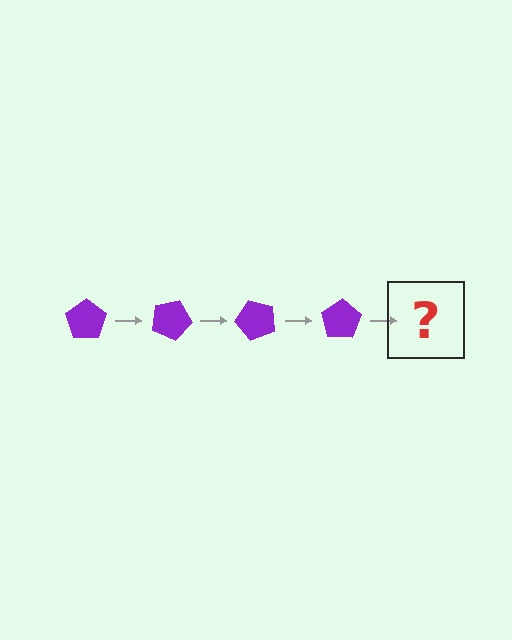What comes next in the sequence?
The next element should be a purple pentagon rotated 100 degrees.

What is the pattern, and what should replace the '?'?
The pattern is that the pentagon rotates 25 degrees each step. The '?' should be a purple pentagon rotated 100 degrees.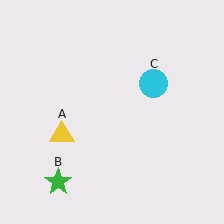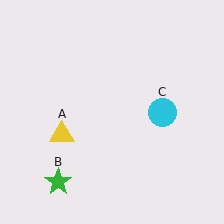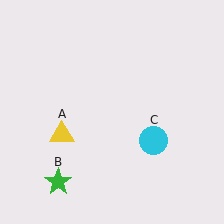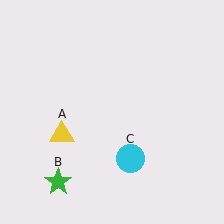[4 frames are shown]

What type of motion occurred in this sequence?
The cyan circle (object C) rotated clockwise around the center of the scene.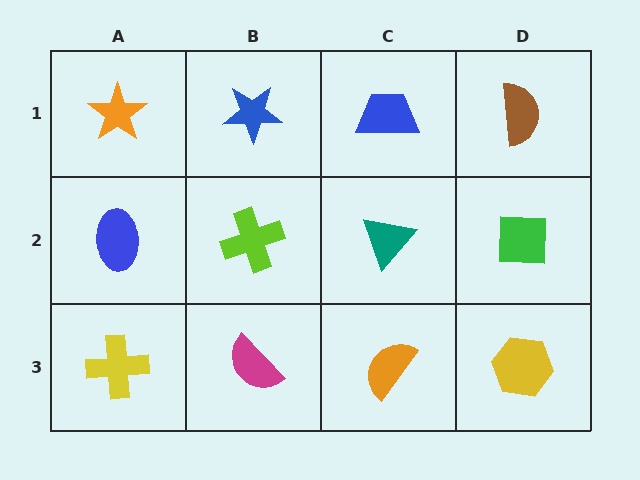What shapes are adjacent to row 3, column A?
A blue ellipse (row 2, column A), a magenta semicircle (row 3, column B).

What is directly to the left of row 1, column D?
A blue trapezoid.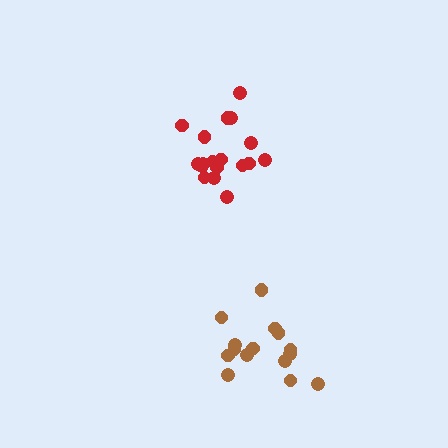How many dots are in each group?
Group 1: 18 dots, Group 2: 15 dots (33 total).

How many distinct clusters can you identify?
There are 2 distinct clusters.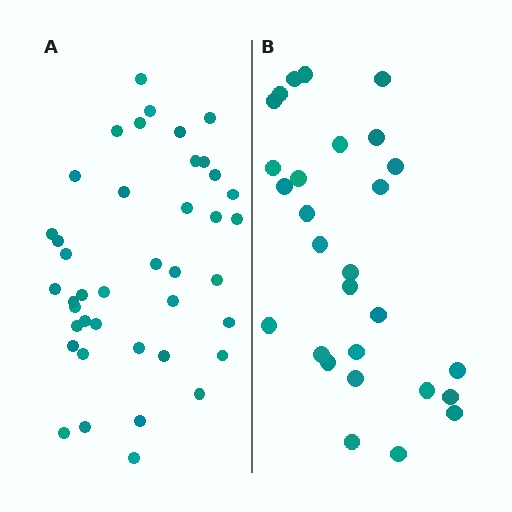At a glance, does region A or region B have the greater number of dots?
Region A (the left region) has more dots.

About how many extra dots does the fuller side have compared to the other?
Region A has approximately 15 more dots than region B.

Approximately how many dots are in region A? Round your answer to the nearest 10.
About 40 dots. (The exact count is 41, which rounds to 40.)